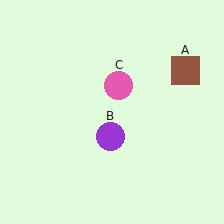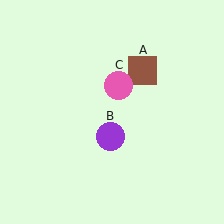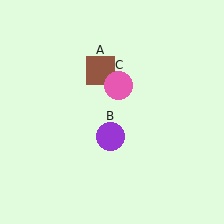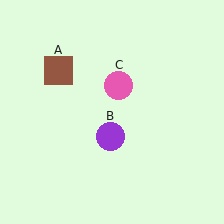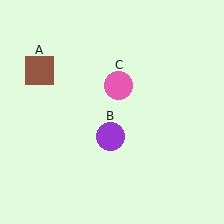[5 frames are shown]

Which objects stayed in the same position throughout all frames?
Purple circle (object B) and pink circle (object C) remained stationary.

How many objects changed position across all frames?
1 object changed position: brown square (object A).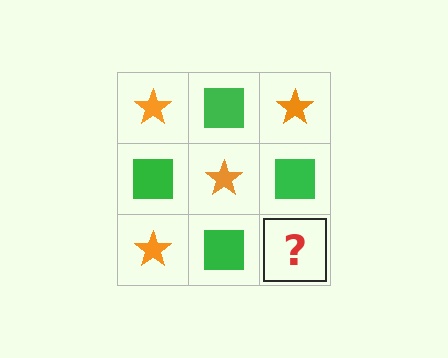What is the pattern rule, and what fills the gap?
The rule is that it alternates orange star and green square in a checkerboard pattern. The gap should be filled with an orange star.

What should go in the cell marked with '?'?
The missing cell should contain an orange star.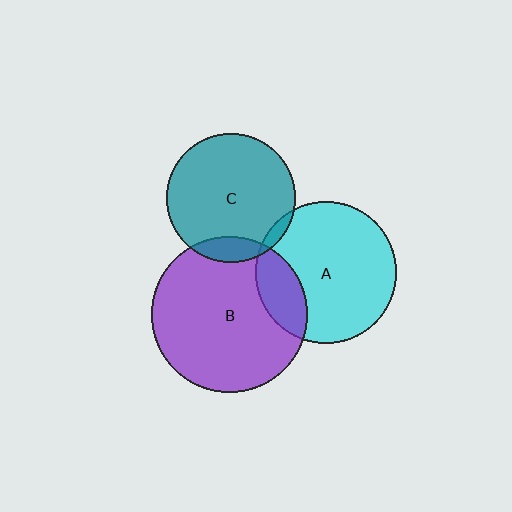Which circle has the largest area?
Circle B (purple).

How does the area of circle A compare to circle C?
Approximately 1.2 times.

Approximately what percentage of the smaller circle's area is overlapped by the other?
Approximately 10%.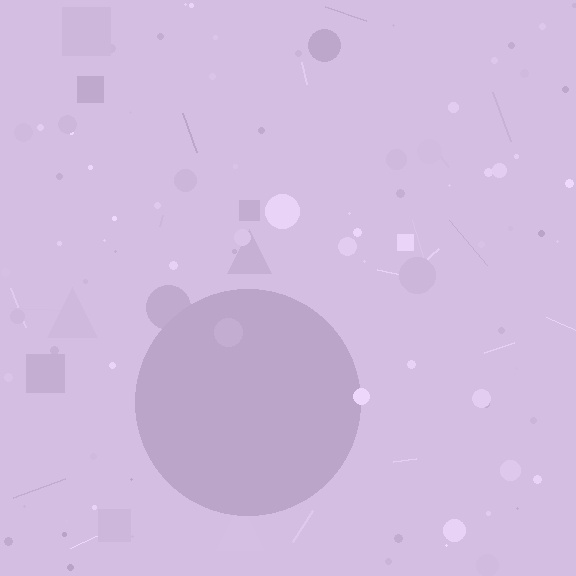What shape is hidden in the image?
A circle is hidden in the image.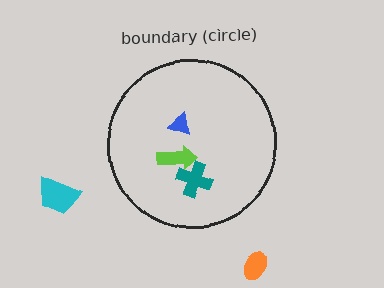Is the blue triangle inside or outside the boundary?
Inside.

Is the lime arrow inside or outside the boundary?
Inside.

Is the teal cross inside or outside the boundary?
Inside.